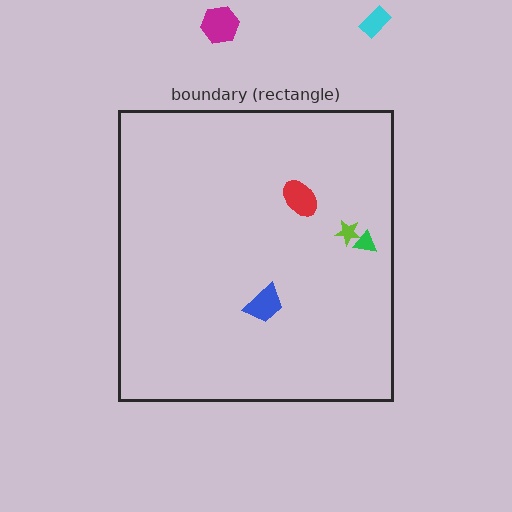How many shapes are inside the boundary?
4 inside, 2 outside.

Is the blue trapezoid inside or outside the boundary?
Inside.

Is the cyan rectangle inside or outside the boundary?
Outside.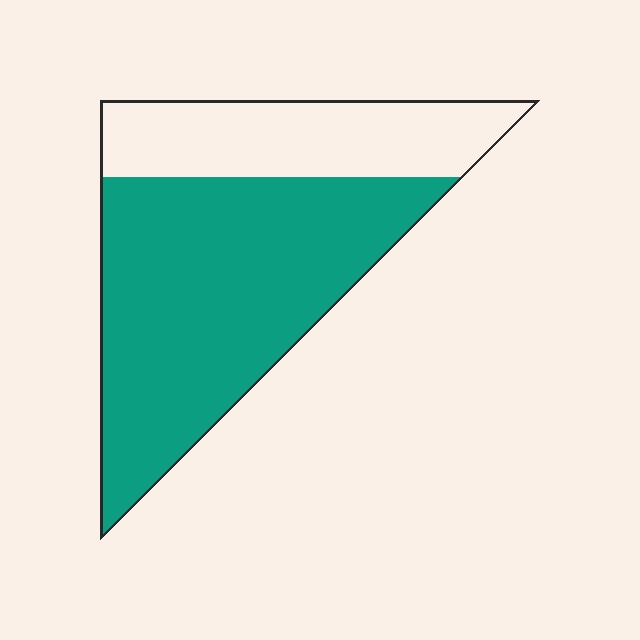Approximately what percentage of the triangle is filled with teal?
Approximately 70%.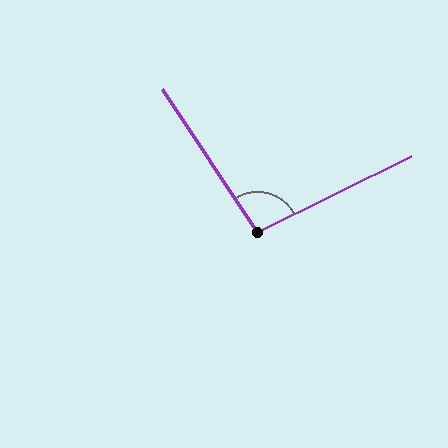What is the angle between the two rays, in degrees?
Approximately 97 degrees.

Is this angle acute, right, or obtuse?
It is obtuse.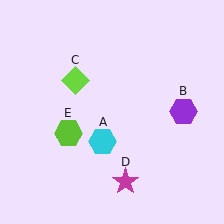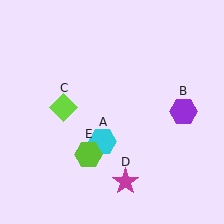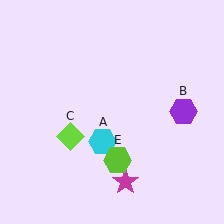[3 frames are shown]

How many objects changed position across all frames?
2 objects changed position: lime diamond (object C), lime hexagon (object E).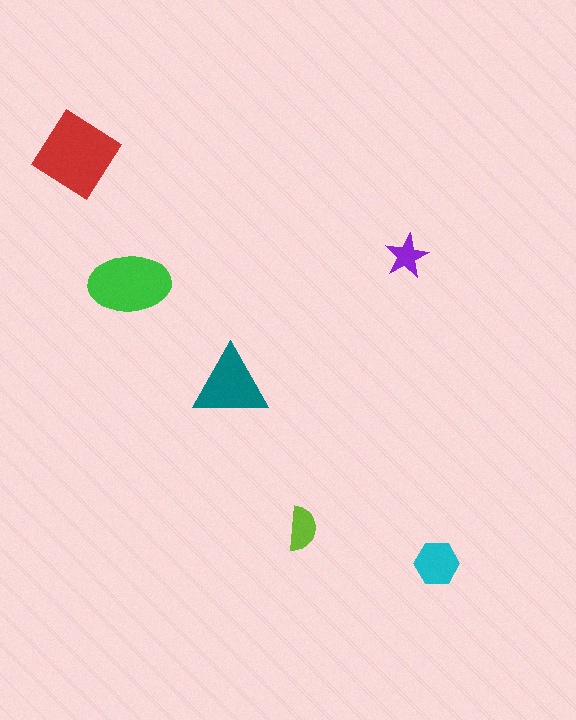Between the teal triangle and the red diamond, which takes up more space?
The red diamond.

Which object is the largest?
The red diamond.